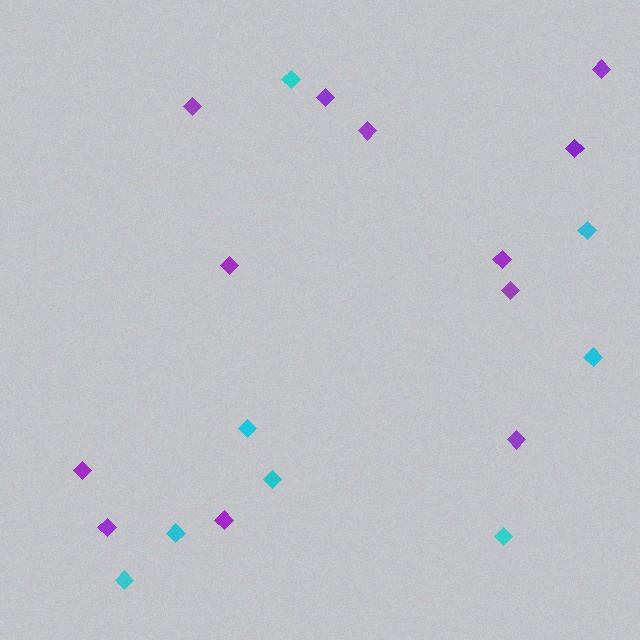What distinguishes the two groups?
There are 2 groups: one group of cyan diamonds (8) and one group of purple diamonds (12).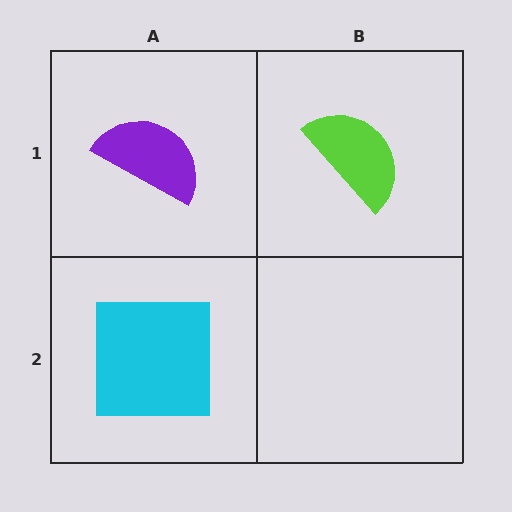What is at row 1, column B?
A lime semicircle.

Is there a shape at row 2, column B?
No, that cell is empty.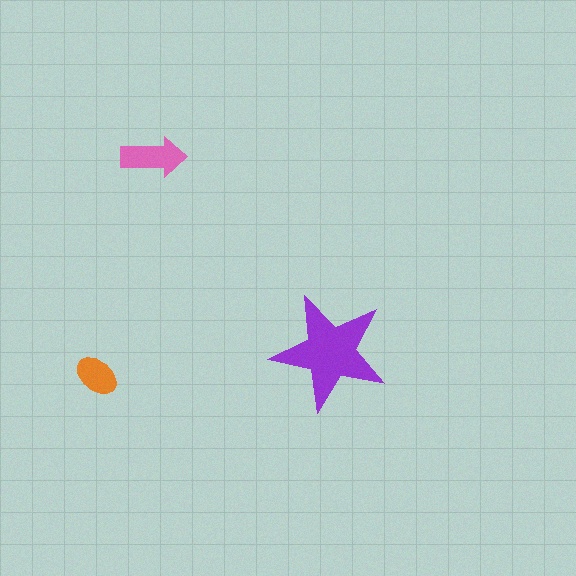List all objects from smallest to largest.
The orange ellipse, the pink arrow, the purple star.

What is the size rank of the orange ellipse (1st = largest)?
3rd.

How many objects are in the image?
There are 3 objects in the image.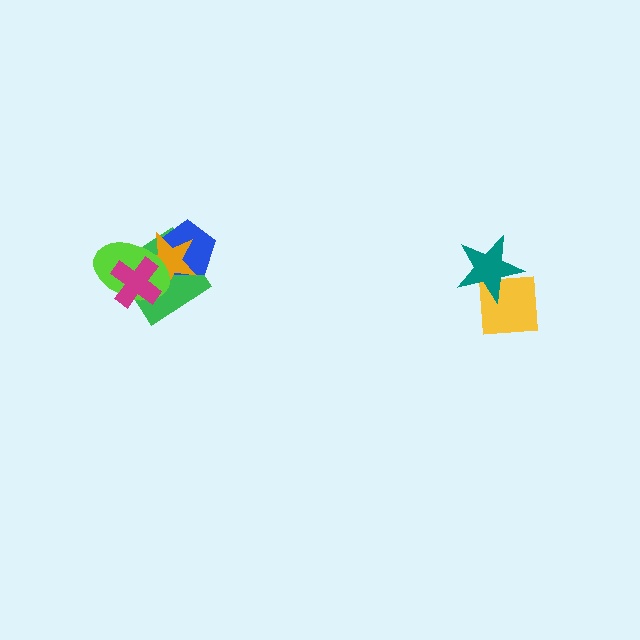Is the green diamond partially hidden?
Yes, it is partially covered by another shape.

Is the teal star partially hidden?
No, no other shape covers it.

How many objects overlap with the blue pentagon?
3 objects overlap with the blue pentagon.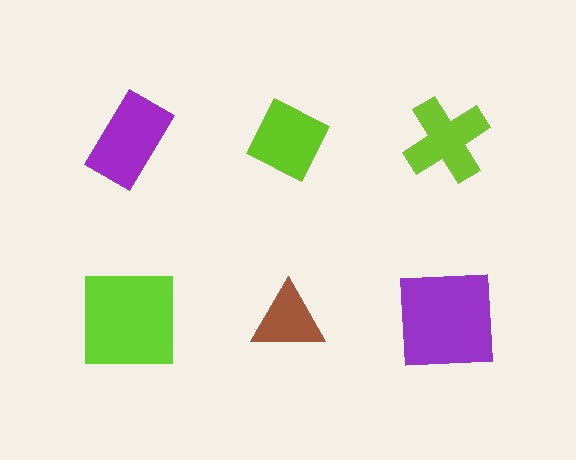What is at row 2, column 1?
A lime square.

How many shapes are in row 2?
3 shapes.